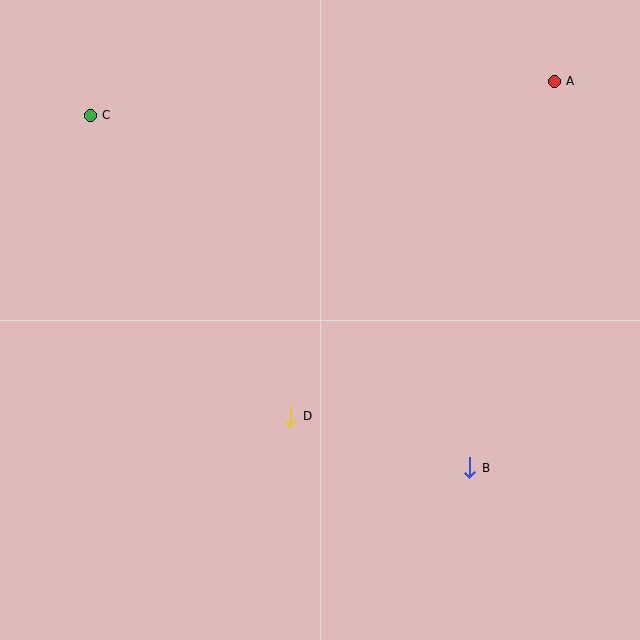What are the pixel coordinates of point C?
Point C is at (90, 115).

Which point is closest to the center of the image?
Point D at (291, 416) is closest to the center.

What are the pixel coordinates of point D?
Point D is at (291, 416).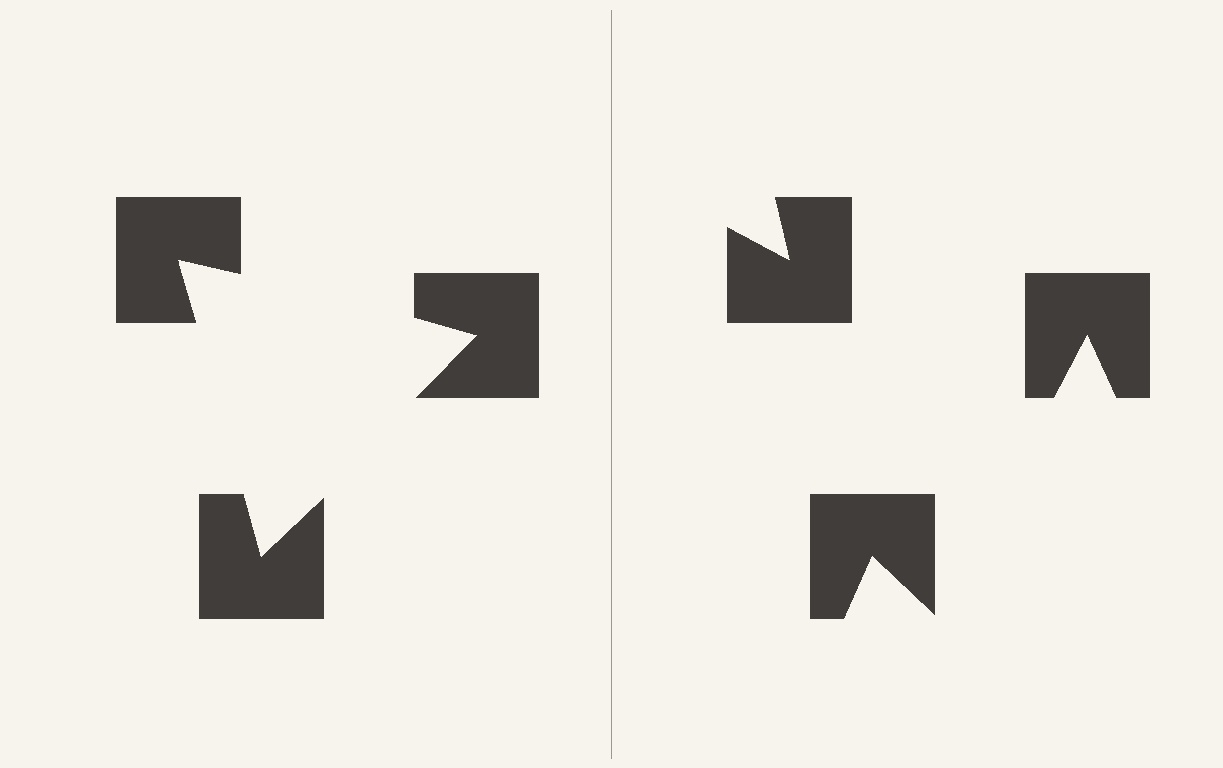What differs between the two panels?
The notched squares are positioned identically on both sides; only the wedge orientations differ. On the left they align to a triangle; on the right they are misaligned.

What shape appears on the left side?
An illusory triangle.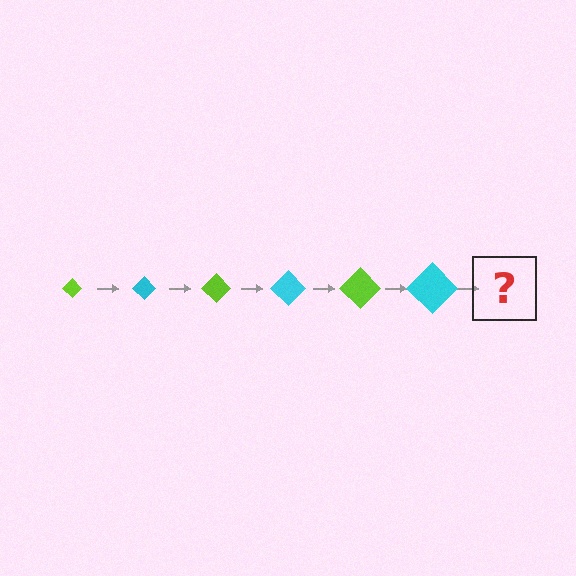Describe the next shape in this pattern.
It should be a lime diamond, larger than the previous one.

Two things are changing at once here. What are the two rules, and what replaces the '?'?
The two rules are that the diamond grows larger each step and the color cycles through lime and cyan. The '?' should be a lime diamond, larger than the previous one.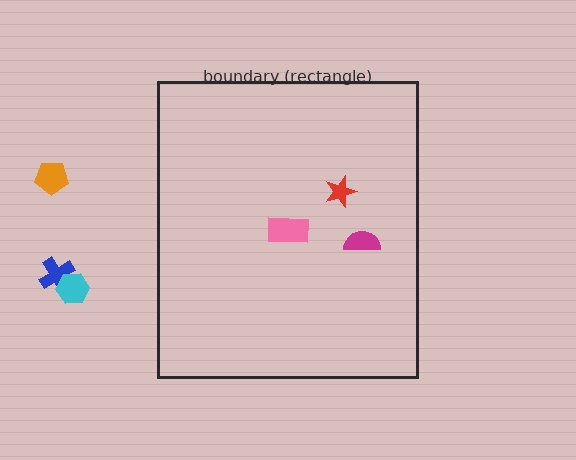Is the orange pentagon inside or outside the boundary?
Outside.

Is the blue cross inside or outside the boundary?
Outside.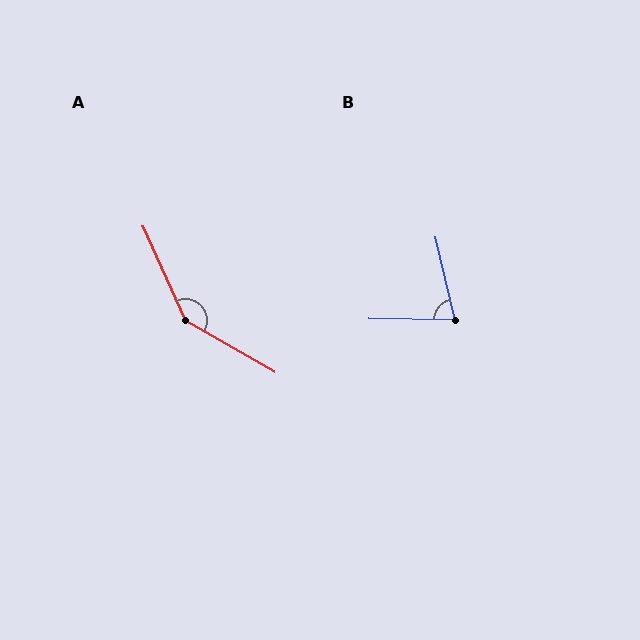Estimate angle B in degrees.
Approximately 76 degrees.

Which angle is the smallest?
B, at approximately 76 degrees.